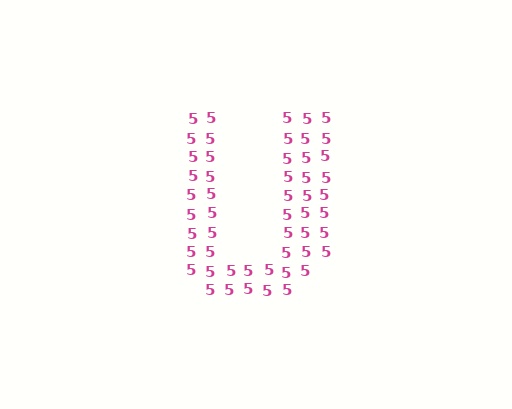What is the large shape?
The large shape is the letter U.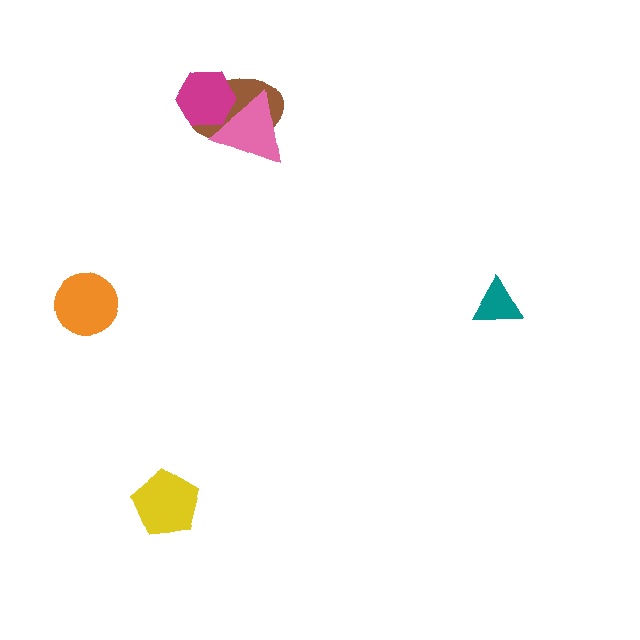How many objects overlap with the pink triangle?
2 objects overlap with the pink triangle.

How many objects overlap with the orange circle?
0 objects overlap with the orange circle.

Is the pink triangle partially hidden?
No, no other shape covers it.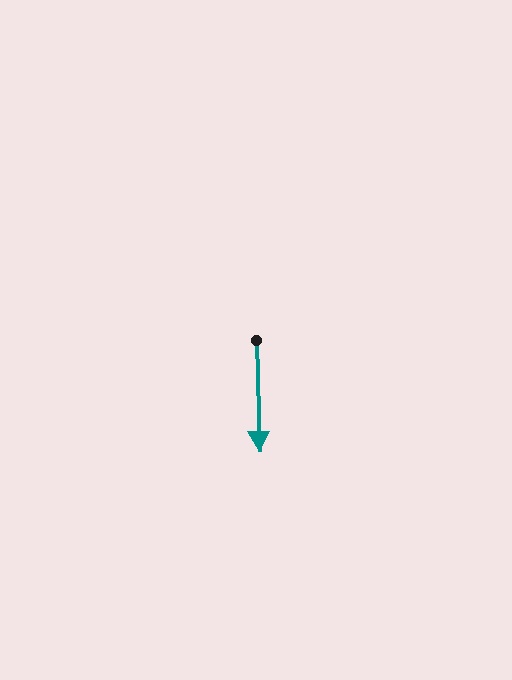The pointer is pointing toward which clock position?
Roughly 6 o'clock.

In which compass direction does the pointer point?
South.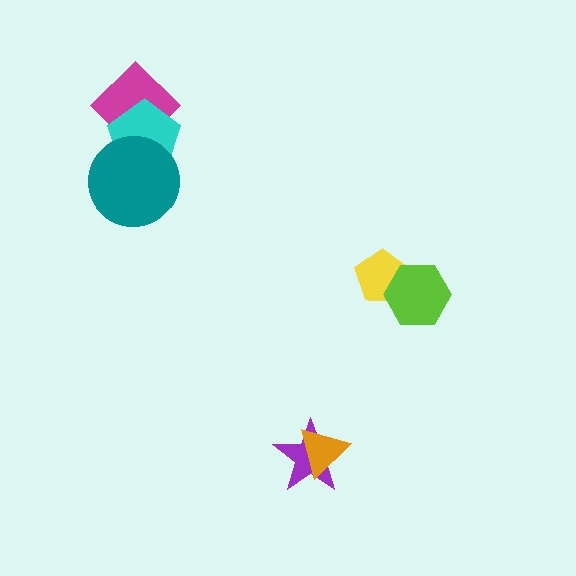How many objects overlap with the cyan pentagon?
2 objects overlap with the cyan pentagon.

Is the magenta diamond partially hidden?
Yes, it is partially covered by another shape.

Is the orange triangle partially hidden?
No, no other shape covers it.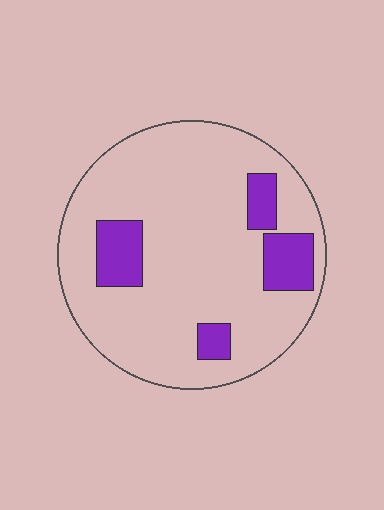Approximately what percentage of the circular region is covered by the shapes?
Approximately 15%.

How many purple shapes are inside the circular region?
4.